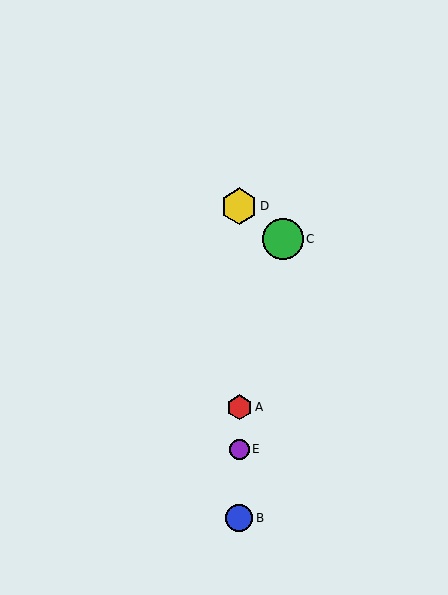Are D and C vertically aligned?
No, D is at x≈239 and C is at x≈283.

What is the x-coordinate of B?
Object B is at x≈239.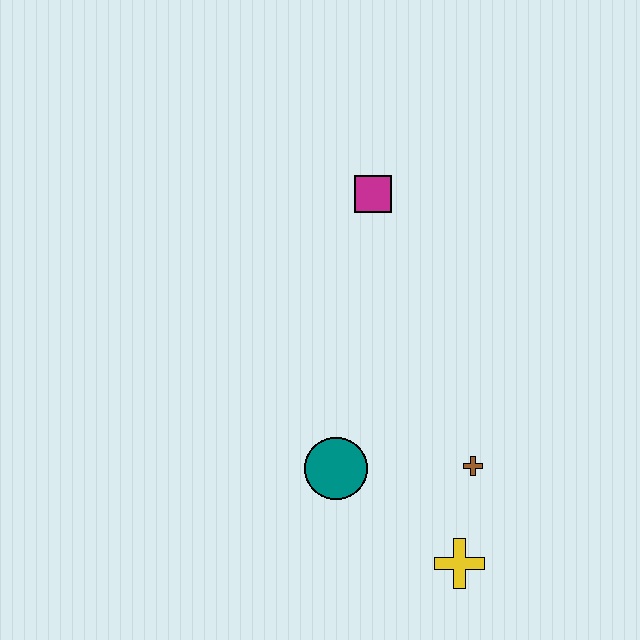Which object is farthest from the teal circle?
The magenta square is farthest from the teal circle.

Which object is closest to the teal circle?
The brown cross is closest to the teal circle.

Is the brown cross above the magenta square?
No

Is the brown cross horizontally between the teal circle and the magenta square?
No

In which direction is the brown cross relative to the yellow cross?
The brown cross is above the yellow cross.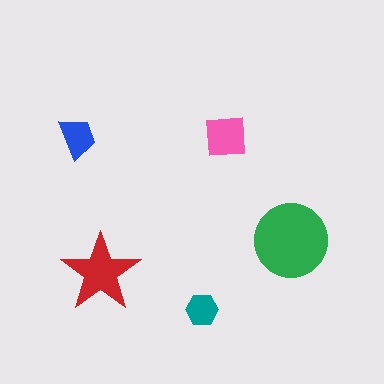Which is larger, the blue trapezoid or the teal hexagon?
The blue trapezoid.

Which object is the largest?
The green circle.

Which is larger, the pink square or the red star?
The red star.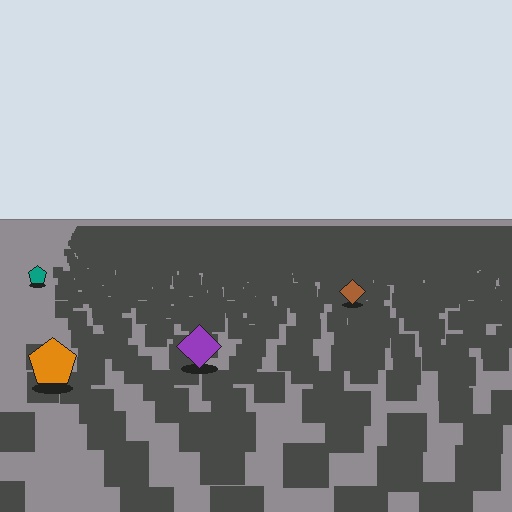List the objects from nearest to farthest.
From nearest to farthest: the orange pentagon, the purple diamond, the brown diamond, the teal pentagon.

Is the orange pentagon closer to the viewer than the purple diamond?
Yes. The orange pentagon is closer — you can tell from the texture gradient: the ground texture is coarser near it.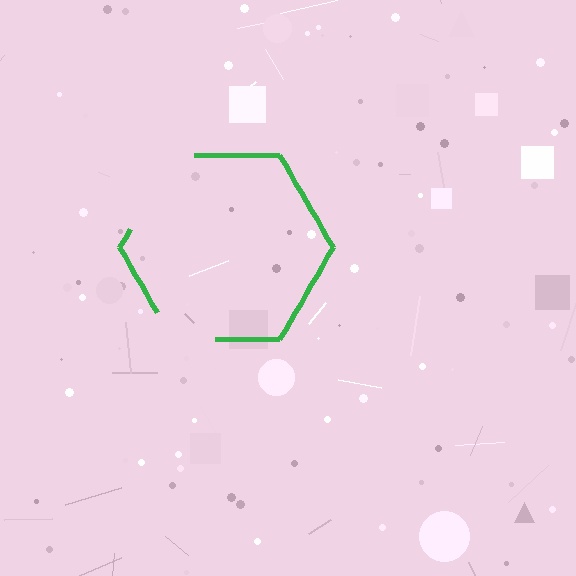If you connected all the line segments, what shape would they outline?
They would outline a hexagon.